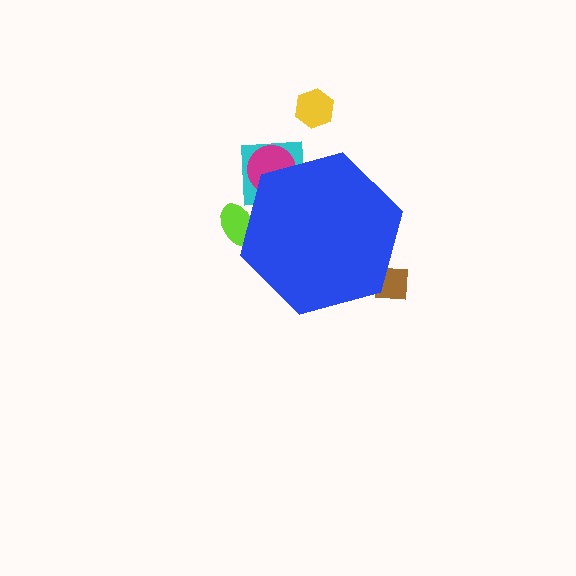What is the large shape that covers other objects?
A blue hexagon.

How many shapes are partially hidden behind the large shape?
4 shapes are partially hidden.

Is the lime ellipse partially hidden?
Yes, the lime ellipse is partially hidden behind the blue hexagon.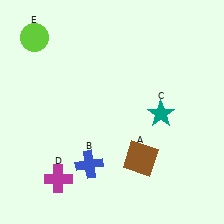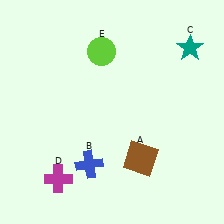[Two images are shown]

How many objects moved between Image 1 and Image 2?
2 objects moved between the two images.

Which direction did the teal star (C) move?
The teal star (C) moved up.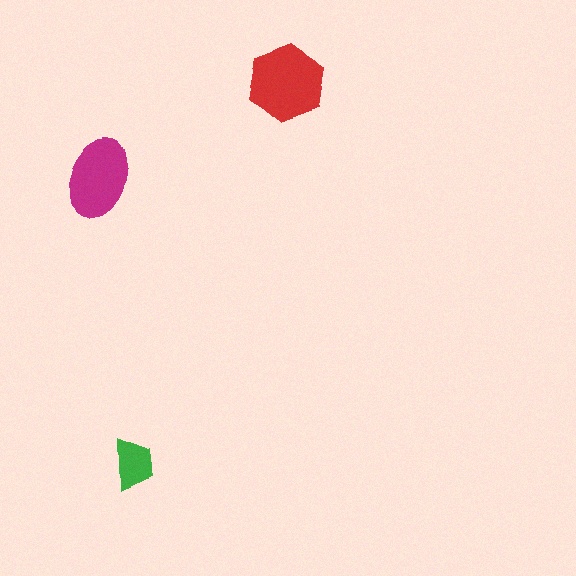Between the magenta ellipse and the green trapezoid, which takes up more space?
The magenta ellipse.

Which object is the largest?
The red hexagon.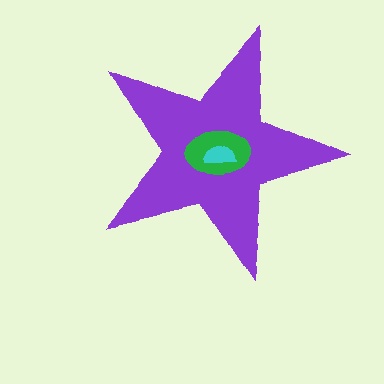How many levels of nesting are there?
3.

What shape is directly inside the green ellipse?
The cyan semicircle.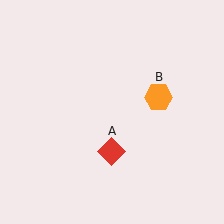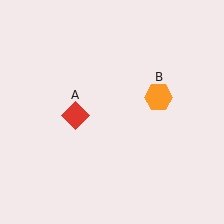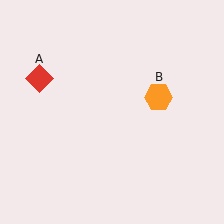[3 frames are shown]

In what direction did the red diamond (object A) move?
The red diamond (object A) moved up and to the left.